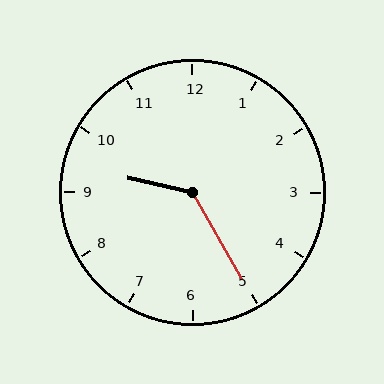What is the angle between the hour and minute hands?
Approximately 132 degrees.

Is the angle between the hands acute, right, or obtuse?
It is obtuse.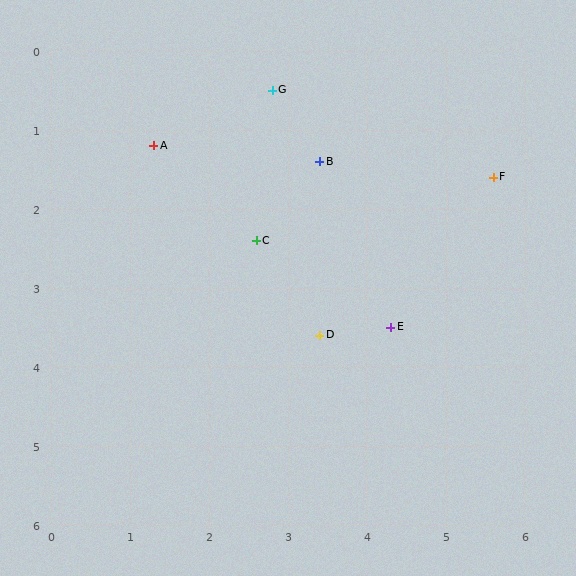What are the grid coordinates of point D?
Point D is at approximately (3.4, 3.6).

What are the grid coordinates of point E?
Point E is at approximately (4.3, 3.5).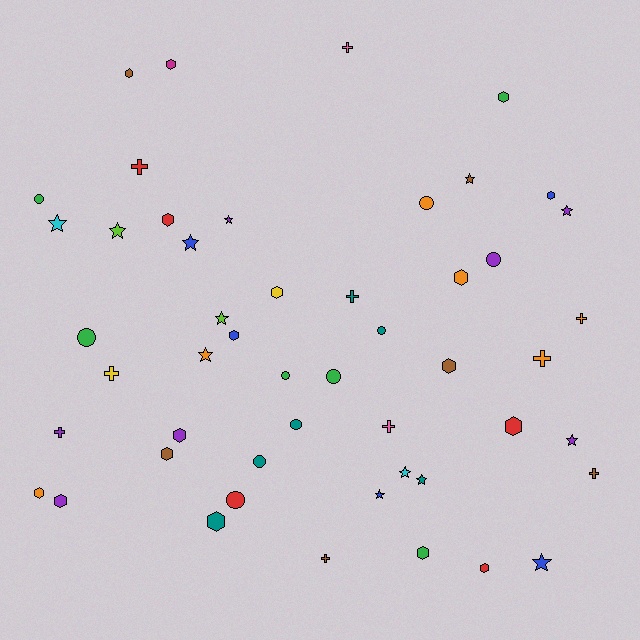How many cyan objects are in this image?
There are 2 cyan objects.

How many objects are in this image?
There are 50 objects.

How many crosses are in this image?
There are 10 crosses.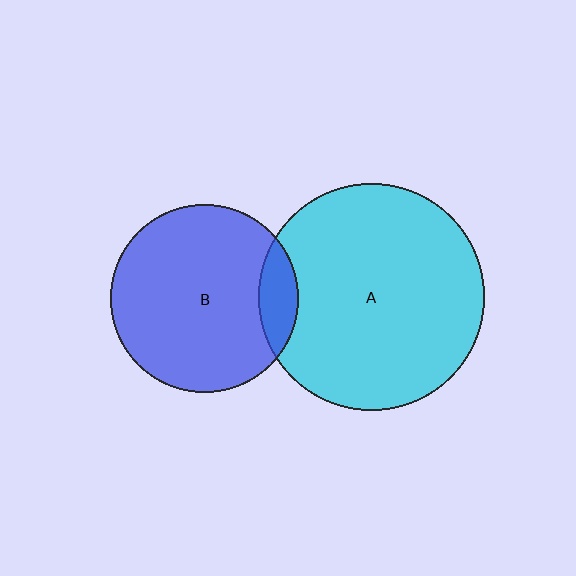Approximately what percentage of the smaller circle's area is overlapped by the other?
Approximately 10%.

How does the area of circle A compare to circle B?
Approximately 1.5 times.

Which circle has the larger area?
Circle A (cyan).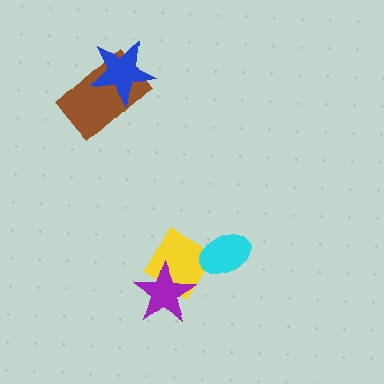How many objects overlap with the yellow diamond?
2 objects overlap with the yellow diamond.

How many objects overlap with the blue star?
1 object overlaps with the blue star.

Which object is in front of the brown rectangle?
The blue star is in front of the brown rectangle.